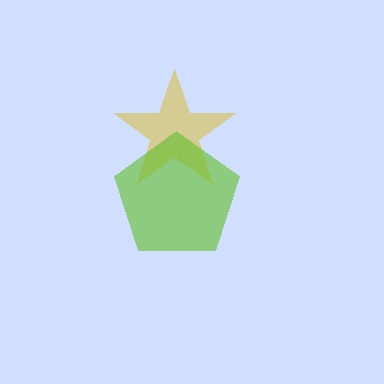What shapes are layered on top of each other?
The layered shapes are: a yellow star, a lime pentagon.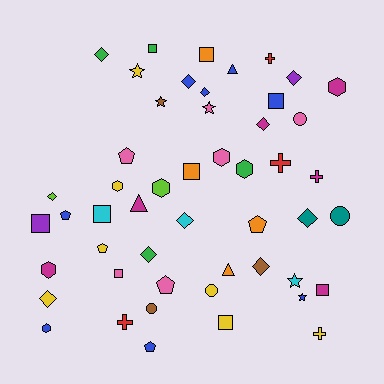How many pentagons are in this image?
There are 6 pentagons.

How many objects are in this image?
There are 50 objects.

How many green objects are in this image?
There are 4 green objects.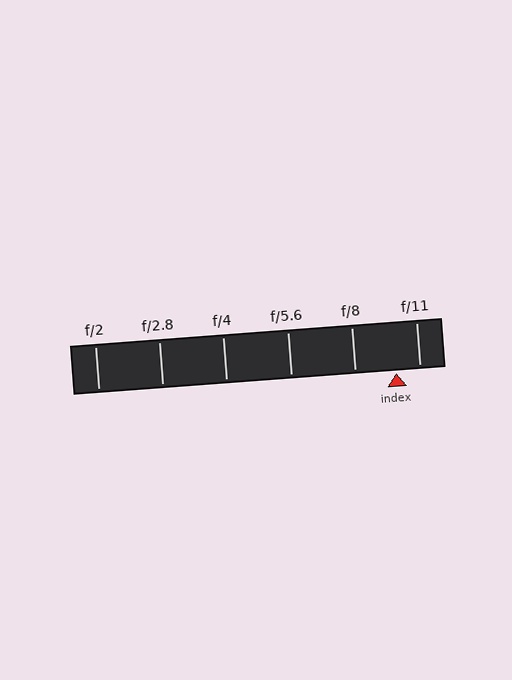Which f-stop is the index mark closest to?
The index mark is closest to f/11.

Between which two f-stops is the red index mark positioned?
The index mark is between f/8 and f/11.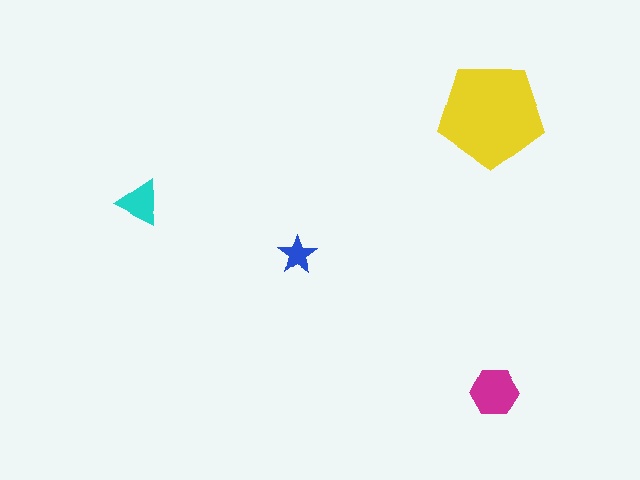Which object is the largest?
The yellow pentagon.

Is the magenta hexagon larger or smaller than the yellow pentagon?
Smaller.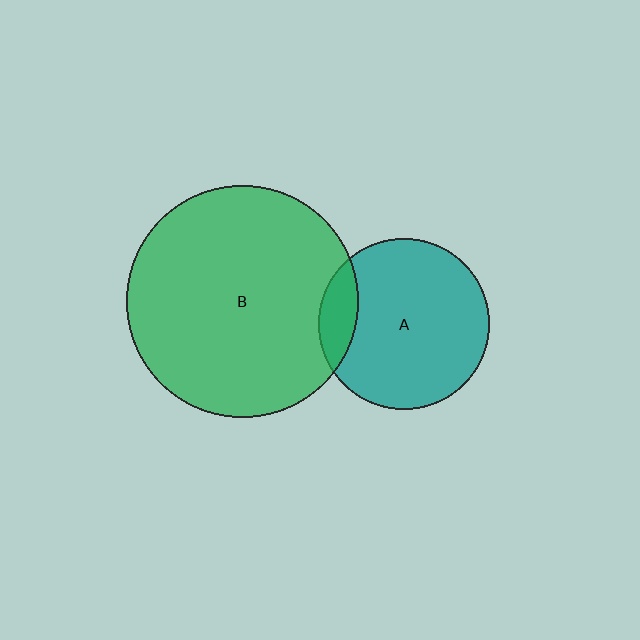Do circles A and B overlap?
Yes.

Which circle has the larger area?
Circle B (green).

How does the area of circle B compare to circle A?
Approximately 1.8 times.